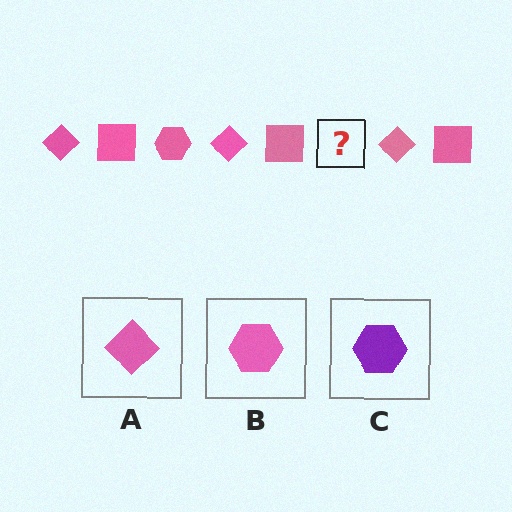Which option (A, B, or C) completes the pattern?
B.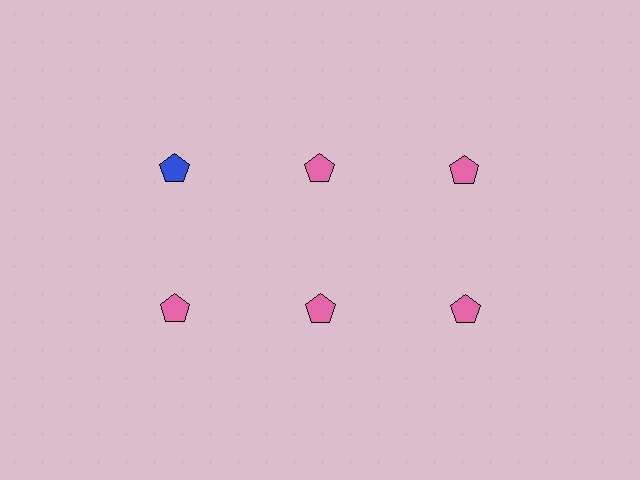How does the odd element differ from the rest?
It has a different color: blue instead of pink.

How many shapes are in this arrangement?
There are 6 shapes arranged in a grid pattern.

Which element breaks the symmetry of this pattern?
The blue pentagon in the top row, leftmost column breaks the symmetry. All other shapes are pink pentagons.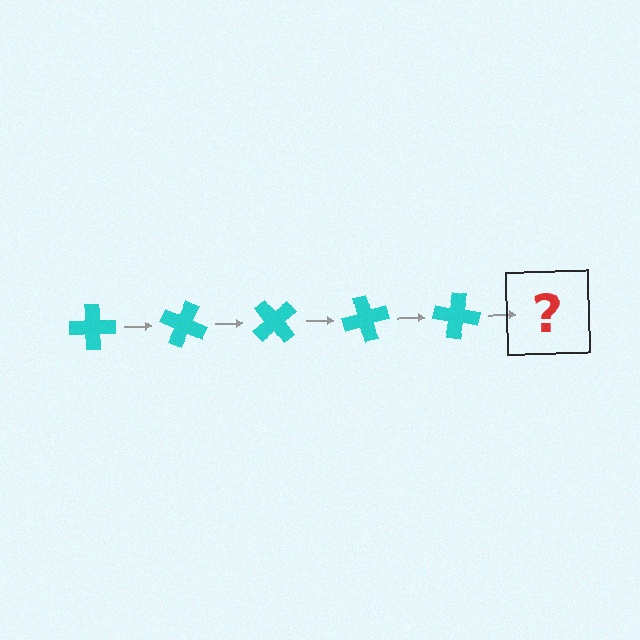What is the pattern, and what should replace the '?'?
The pattern is that the cross rotates 25 degrees each step. The '?' should be a cyan cross rotated 125 degrees.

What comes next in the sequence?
The next element should be a cyan cross rotated 125 degrees.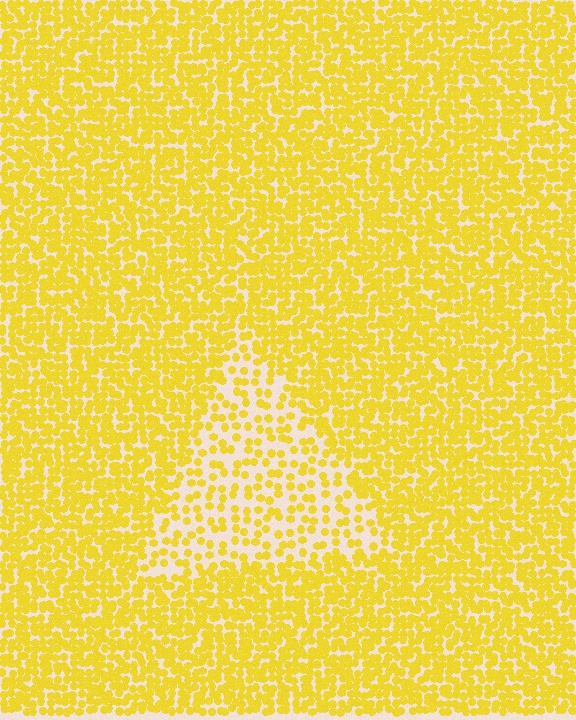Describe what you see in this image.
The image contains small yellow elements arranged at two different densities. A triangle-shaped region is visible where the elements are less densely packed than the surrounding area.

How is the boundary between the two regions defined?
The boundary is defined by a change in element density (approximately 2.2x ratio). All elements are the same color, size, and shape.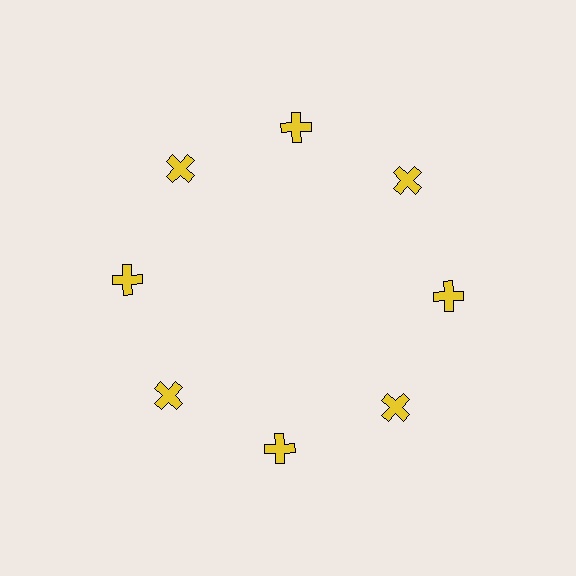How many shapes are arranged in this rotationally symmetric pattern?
There are 8 shapes, arranged in 8 groups of 1.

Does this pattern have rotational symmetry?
Yes, this pattern has 8-fold rotational symmetry. It looks the same after rotating 45 degrees around the center.